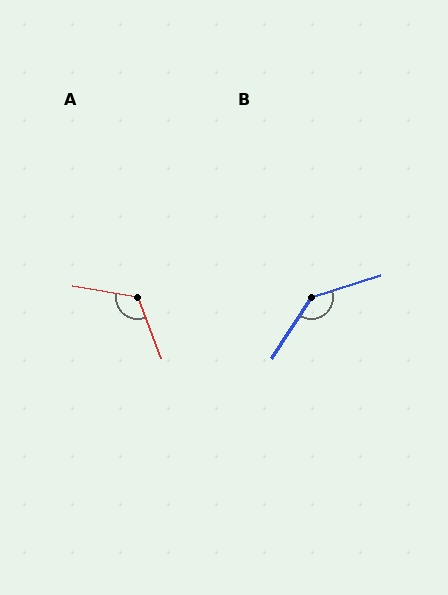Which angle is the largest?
B, at approximately 141 degrees.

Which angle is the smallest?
A, at approximately 120 degrees.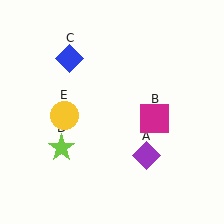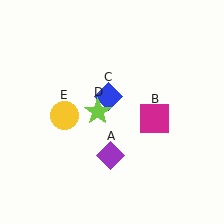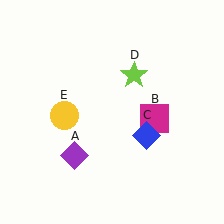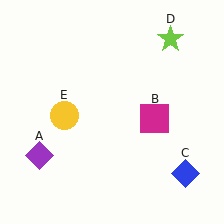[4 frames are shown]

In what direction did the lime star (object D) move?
The lime star (object D) moved up and to the right.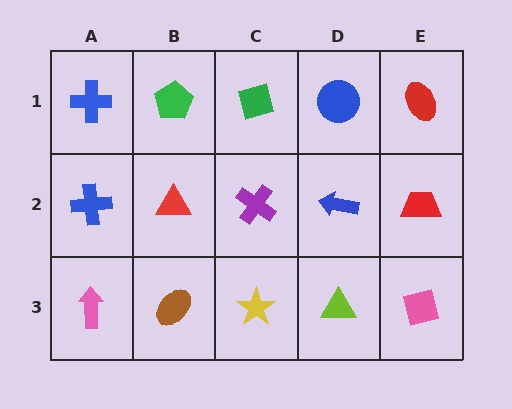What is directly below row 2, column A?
A pink arrow.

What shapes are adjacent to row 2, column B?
A green pentagon (row 1, column B), a brown ellipse (row 3, column B), a blue cross (row 2, column A), a purple cross (row 2, column C).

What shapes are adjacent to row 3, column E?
A red trapezoid (row 2, column E), a lime triangle (row 3, column D).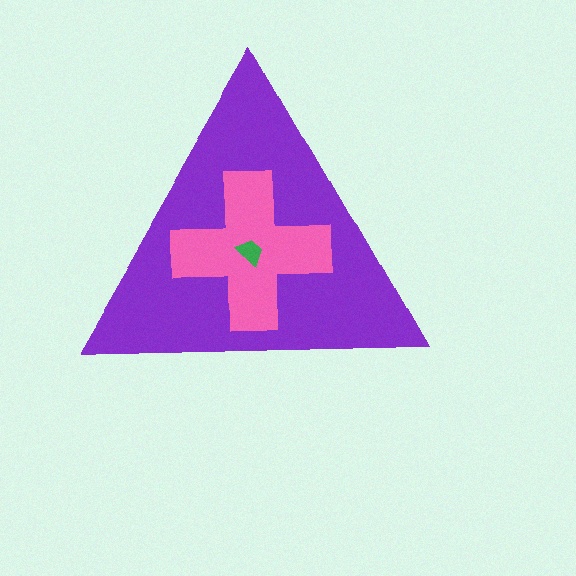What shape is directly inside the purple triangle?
The pink cross.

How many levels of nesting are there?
3.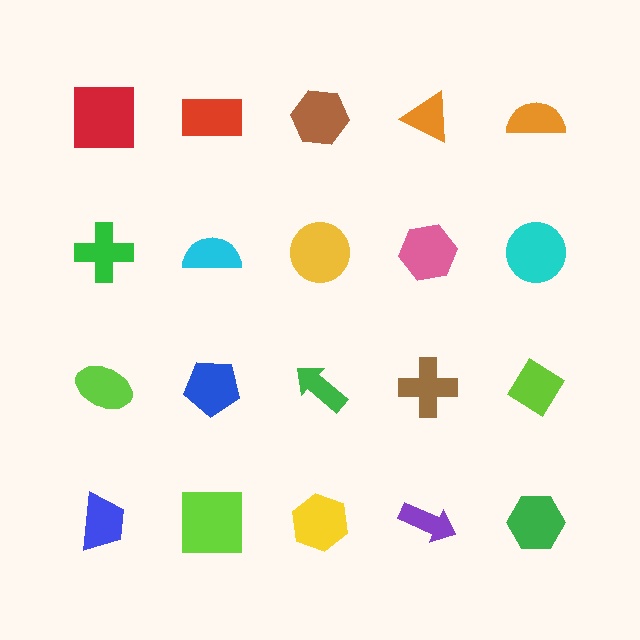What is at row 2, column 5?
A cyan circle.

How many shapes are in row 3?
5 shapes.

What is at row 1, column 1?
A red square.